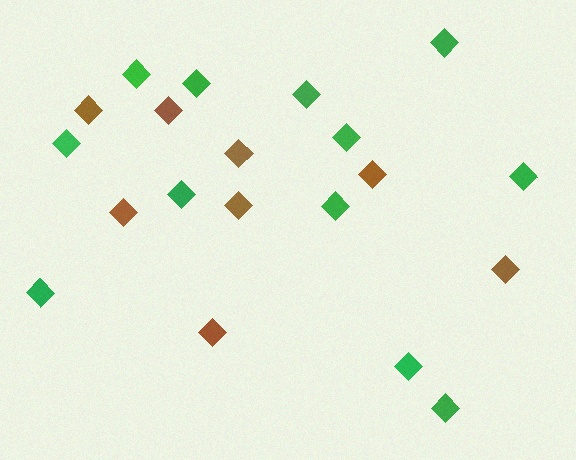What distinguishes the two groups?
There are 2 groups: one group of brown diamonds (8) and one group of green diamonds (12).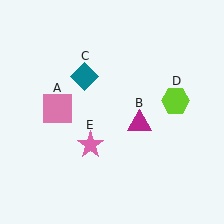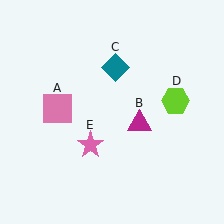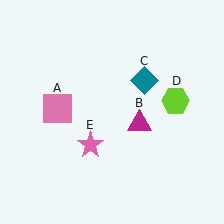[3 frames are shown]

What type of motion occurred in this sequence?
The teal diamond (object C) rotated clockwise around the center of the scene.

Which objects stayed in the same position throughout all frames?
Pink square (object A) and magenta triangle (object B) and lime hexagon (object D) and pink star (object E) remained stationary.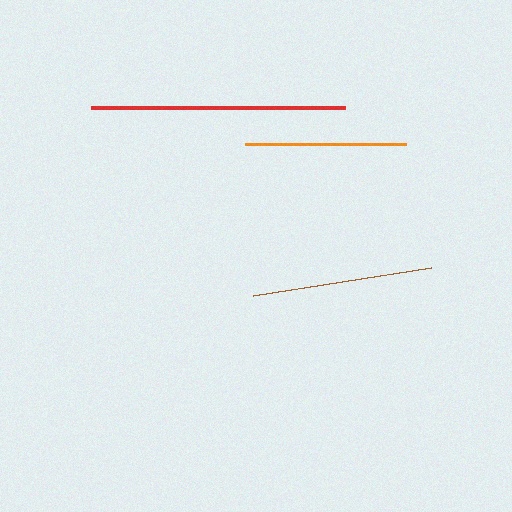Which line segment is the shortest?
The orange line is the shortest at approximately 161 pixels.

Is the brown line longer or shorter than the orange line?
The brown line is longer than the orange line.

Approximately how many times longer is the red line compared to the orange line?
The red line is approximately 1.6 times the length of the orange line.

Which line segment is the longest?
The red line is the longest at approximately 254 pixels.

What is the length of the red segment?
The red segment is approximately 254 pixels long.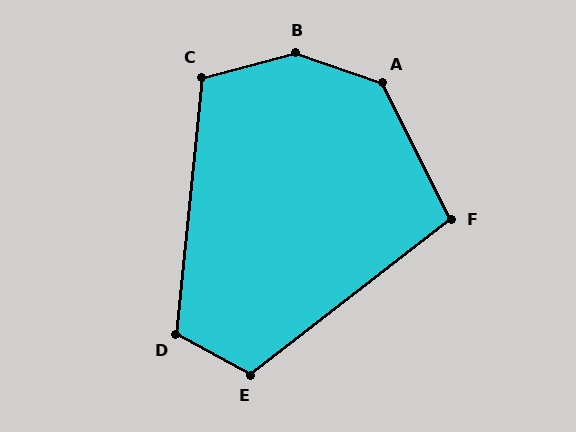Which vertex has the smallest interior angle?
F, at approximately 101 degrees.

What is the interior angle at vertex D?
Approximately 113 degrees (obtuse).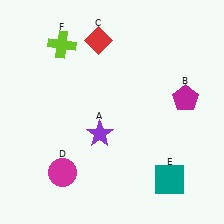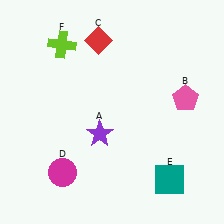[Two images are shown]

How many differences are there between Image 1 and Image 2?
There is 1 difference between the two images.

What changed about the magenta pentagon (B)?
In Image 1, B is magenta. In Image 2, it changed to pink.